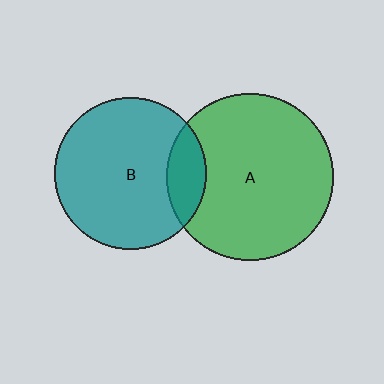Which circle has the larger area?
Circle A (green).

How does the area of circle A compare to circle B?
Approximately 1.2 times.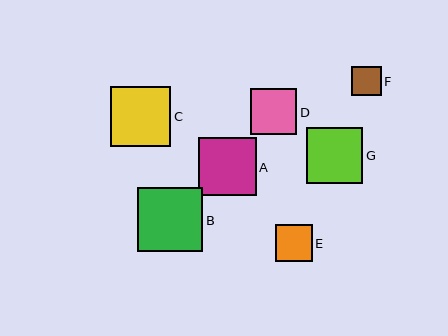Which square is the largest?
Square B is the largest with a size of approximately 65 pixels.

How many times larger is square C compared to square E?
Square C is approximately 1.6 times the size of square E.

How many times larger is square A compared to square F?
Square A is approximately 2.0 times the size of square F.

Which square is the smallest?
Square F is the smallest with a size of approximately 30 pixels.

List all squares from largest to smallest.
From largest to smallest: B, C, A, G, D, E, F.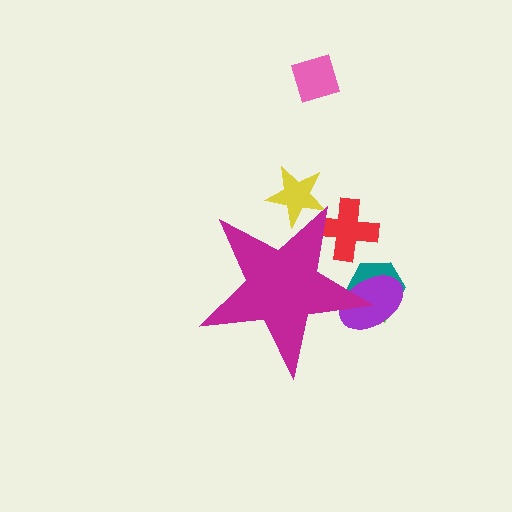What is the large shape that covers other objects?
A magenta star.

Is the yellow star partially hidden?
Yes, the yellow star is partially hidden behind the magenta star.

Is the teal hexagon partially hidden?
Yes, the teal hexagon is partially hidden behind the magenta star.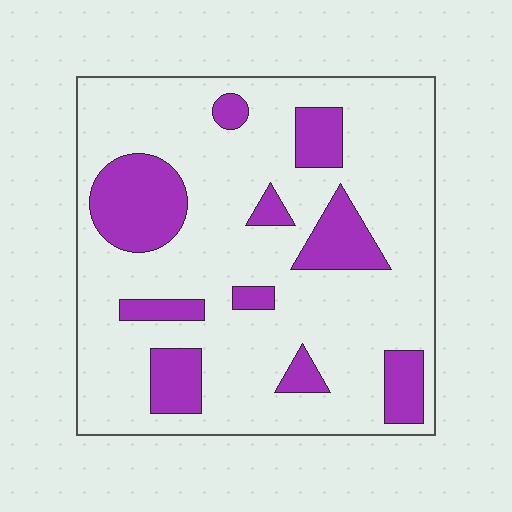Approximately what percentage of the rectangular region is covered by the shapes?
Approximately 20%.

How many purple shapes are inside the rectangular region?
10.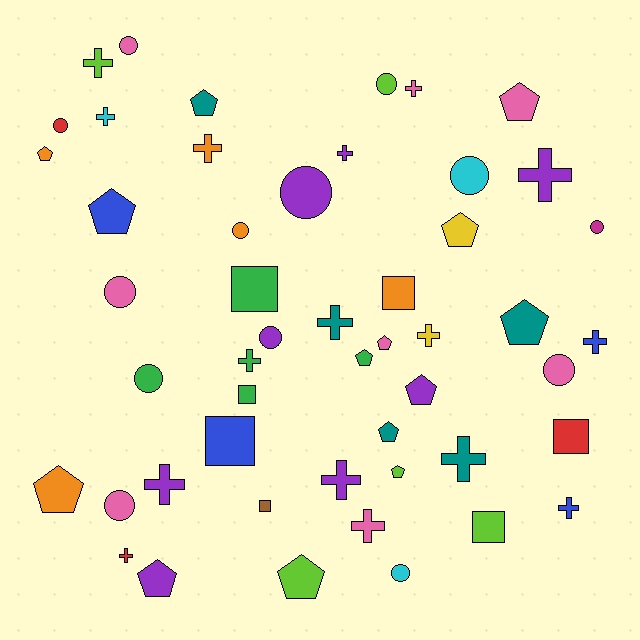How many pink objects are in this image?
There are 8 pink objects.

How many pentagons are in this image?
There are 14 pentagons.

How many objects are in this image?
There are 50 objects.